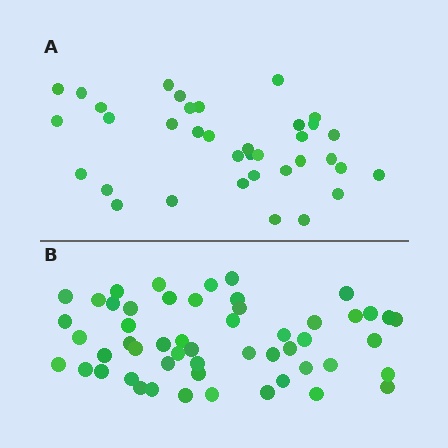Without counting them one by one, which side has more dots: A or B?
Region B (the bottom region) has more dots.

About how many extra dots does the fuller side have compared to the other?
Region B has approximately 15 more dots than region A.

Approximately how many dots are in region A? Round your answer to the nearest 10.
About 40 dots. (The exact count is 36, which rounds to 40.)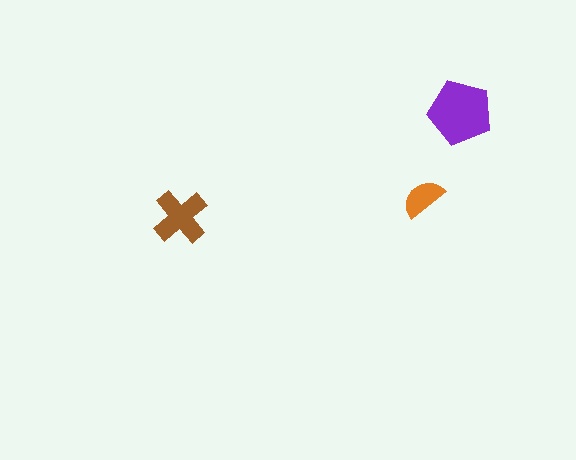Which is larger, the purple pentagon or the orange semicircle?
The purple pentagon.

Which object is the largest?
The purple pentagon.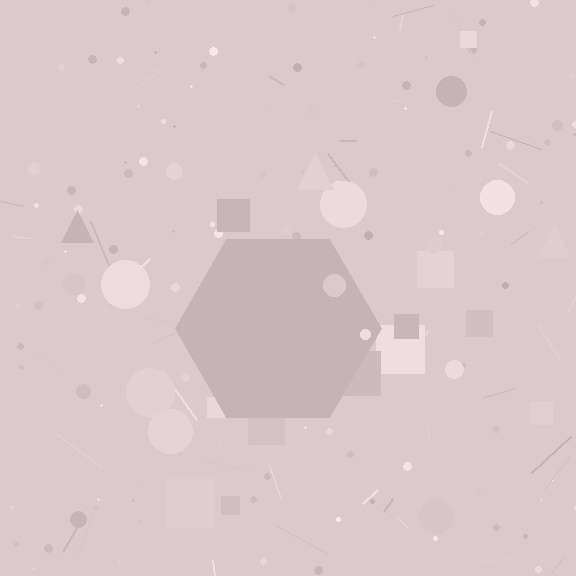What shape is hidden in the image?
A hexagon is hidden in the image.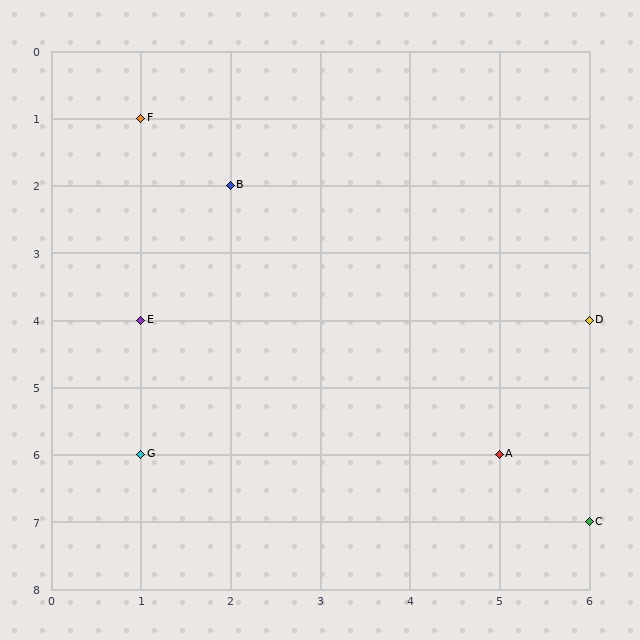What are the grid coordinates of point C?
Point C is at grid coordinates (6, 7).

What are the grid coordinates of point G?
Point G is at grid coordinates (1, 6).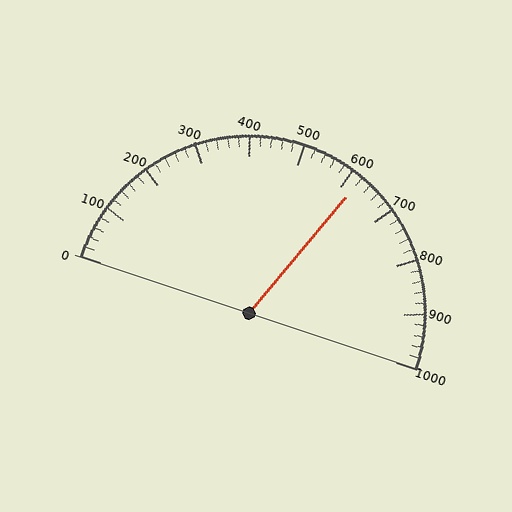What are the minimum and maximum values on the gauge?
The gauge ranges from 0 to 1000.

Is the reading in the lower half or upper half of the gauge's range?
The reading is in the upper half of the range (0 to 1000).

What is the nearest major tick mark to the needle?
The nearest major tick mark is 600.